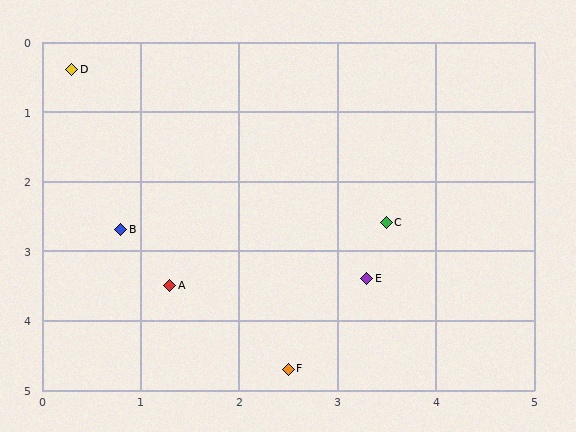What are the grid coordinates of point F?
Point F is at approximately (2.5, 4.7).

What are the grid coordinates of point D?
Point D is at approximately (0.3, 0.4).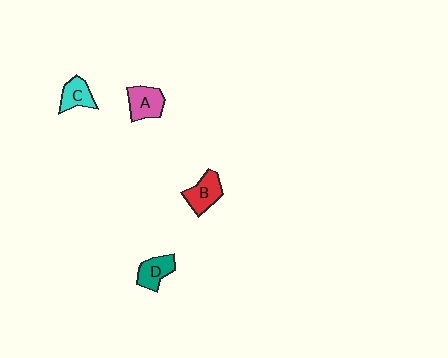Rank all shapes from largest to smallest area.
From largest to smallest: A (pink), B (red), D (teal), C (cyan).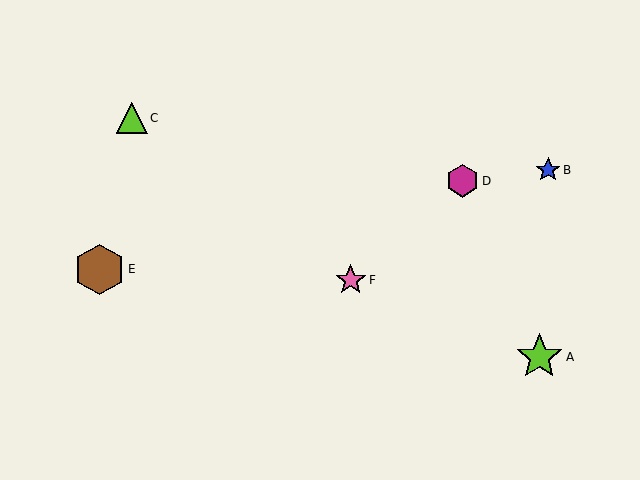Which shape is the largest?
The brown hexagon (labeled E) is the largest.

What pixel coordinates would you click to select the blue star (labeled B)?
Click at (548, 170) to select the blue star B.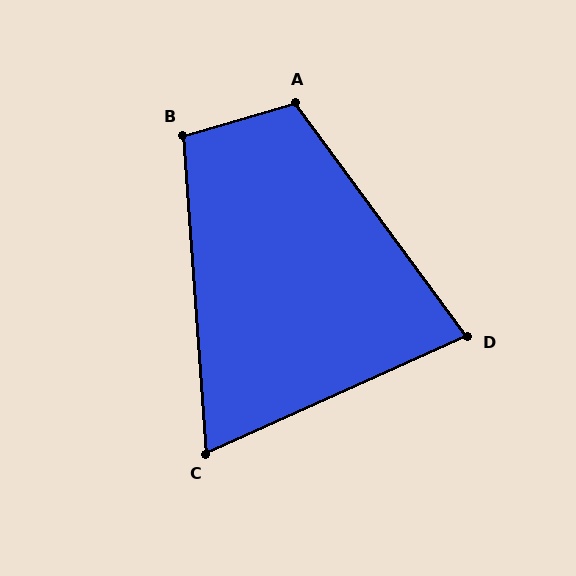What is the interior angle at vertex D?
Approximately 78 degrees (acute).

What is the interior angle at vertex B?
Approximately 102 degrees (obtuse).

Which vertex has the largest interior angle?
A, at approximately 110 degrees.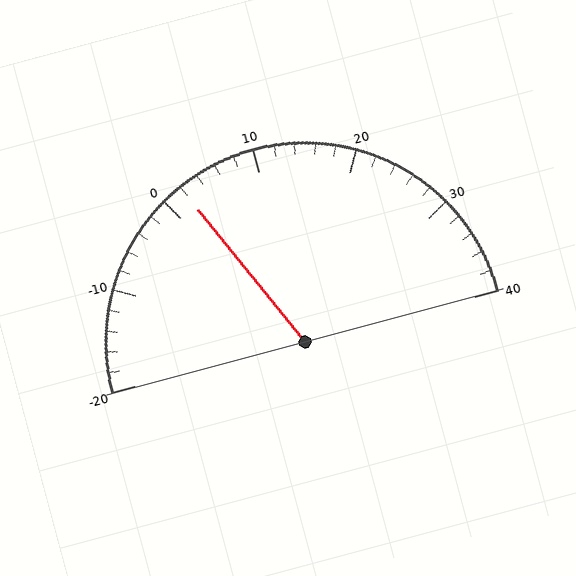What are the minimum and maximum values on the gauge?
The gauge ranges from -20 to 40.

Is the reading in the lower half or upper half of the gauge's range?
The reading is in the lower half of the range (-20 to 40).